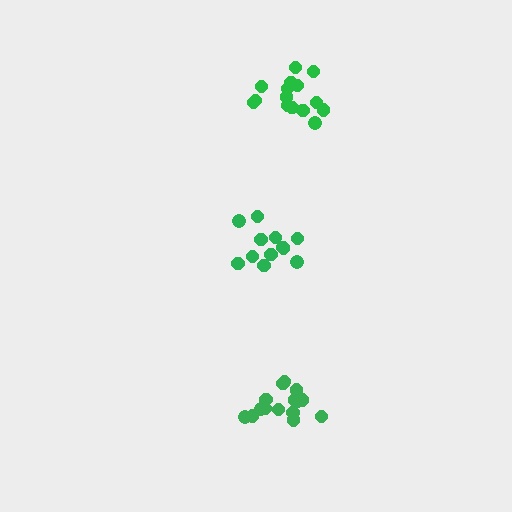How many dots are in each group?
Group 1: 12 dots, Group 2: 15 dots, Group 3: 15 dots (42 total).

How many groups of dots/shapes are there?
There are 3 groups.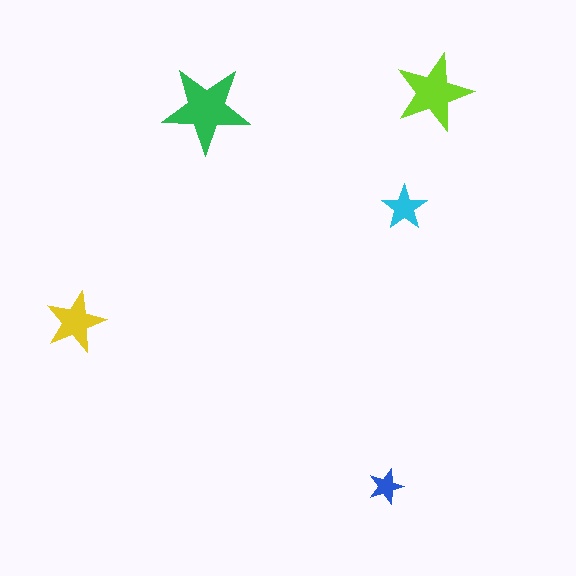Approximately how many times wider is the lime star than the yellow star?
About 1.5 times wider.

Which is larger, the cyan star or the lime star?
The lime one.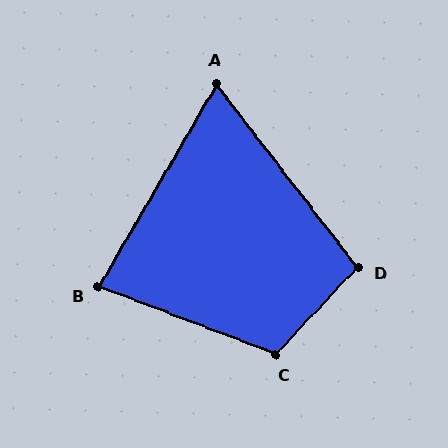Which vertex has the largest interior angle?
C, at approximately 112 degrees.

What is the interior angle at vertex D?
Approximately 99 degrees (obtuse).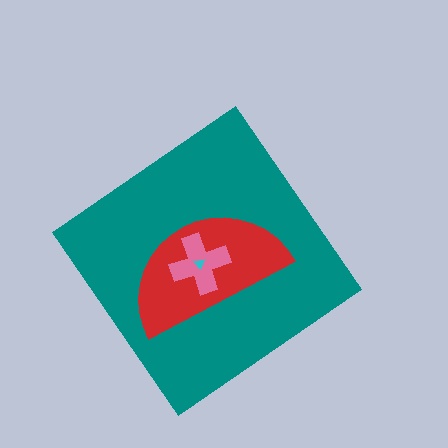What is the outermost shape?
The teal diamond.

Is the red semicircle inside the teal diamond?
Yes.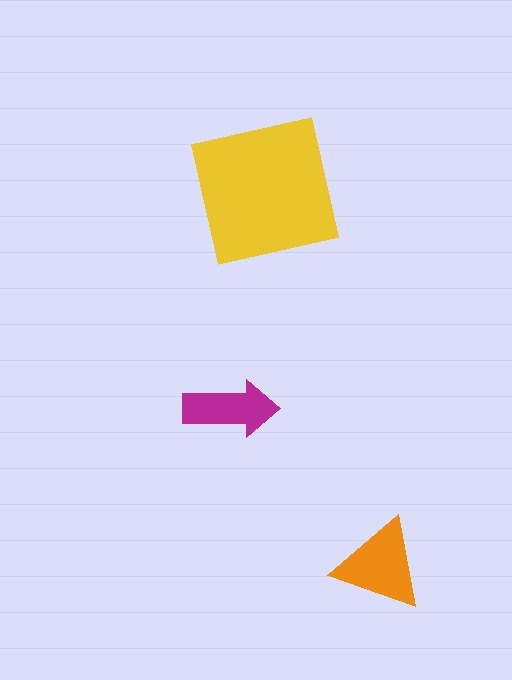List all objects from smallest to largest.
The magenta arrow, the orange triangle, the yellow square.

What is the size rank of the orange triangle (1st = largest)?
2nd.